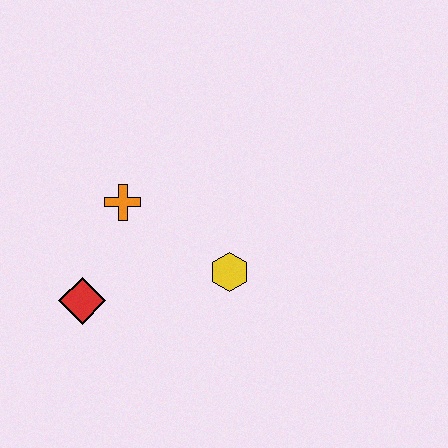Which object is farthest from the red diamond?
The yellow hexagon is farthest from the red diamond.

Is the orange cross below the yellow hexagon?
No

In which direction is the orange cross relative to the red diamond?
The orange cross is above the red diamond.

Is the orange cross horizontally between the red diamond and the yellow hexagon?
Yes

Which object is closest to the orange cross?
The red diamond is closest to the orange cross.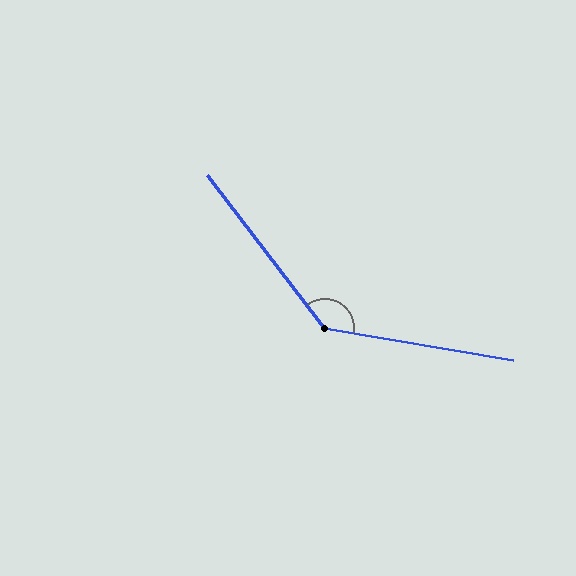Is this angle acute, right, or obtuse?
It is obtuse.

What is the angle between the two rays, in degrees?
Approximately 137 degrees.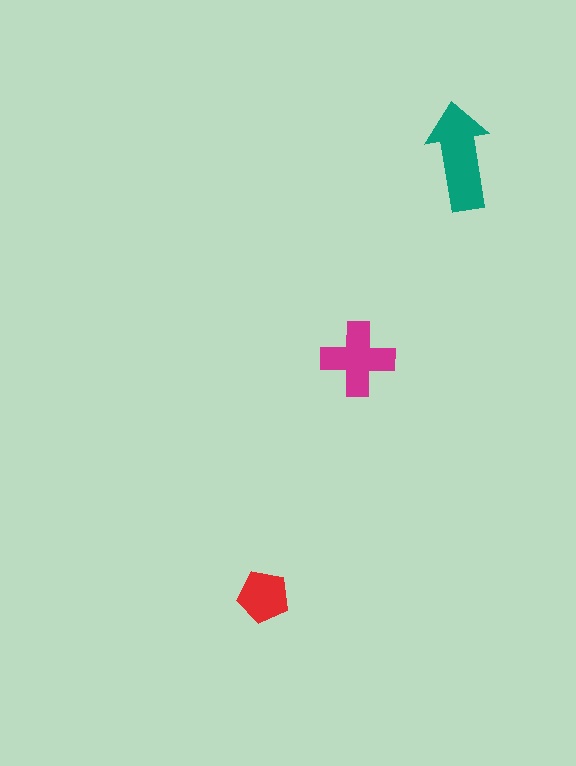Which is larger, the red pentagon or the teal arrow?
The teal arrow.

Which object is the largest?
The teal arrow.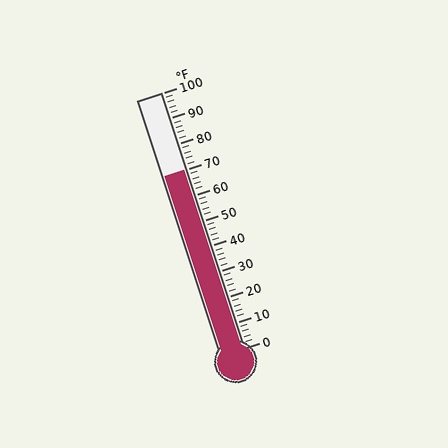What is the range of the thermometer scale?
The thermometer scale ranges from 0°F to 100°F.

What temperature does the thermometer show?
The thermometer shows approximately 70°F.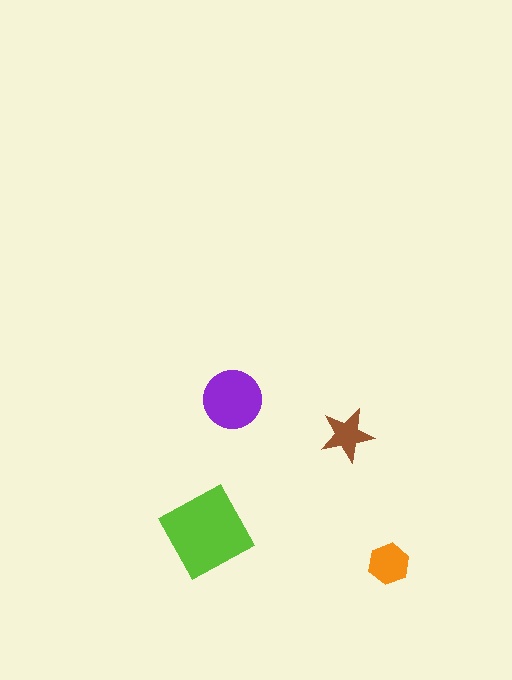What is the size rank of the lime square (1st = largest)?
1st.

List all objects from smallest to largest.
The brown star, the orange hexagon, the purple circle, the lime square.